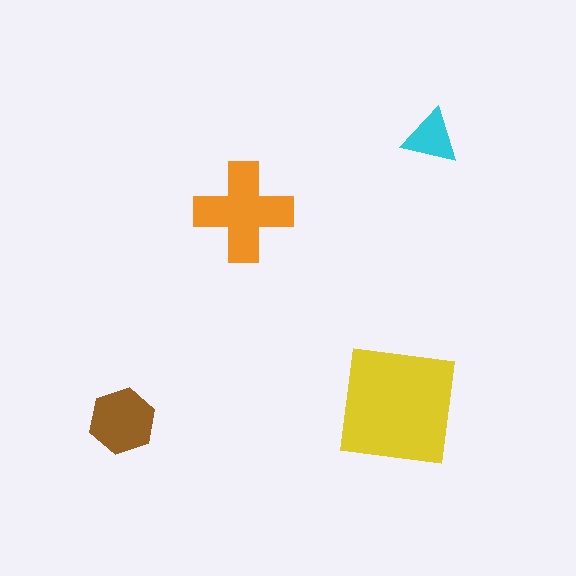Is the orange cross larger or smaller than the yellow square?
Smaller.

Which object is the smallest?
The cyan triangle.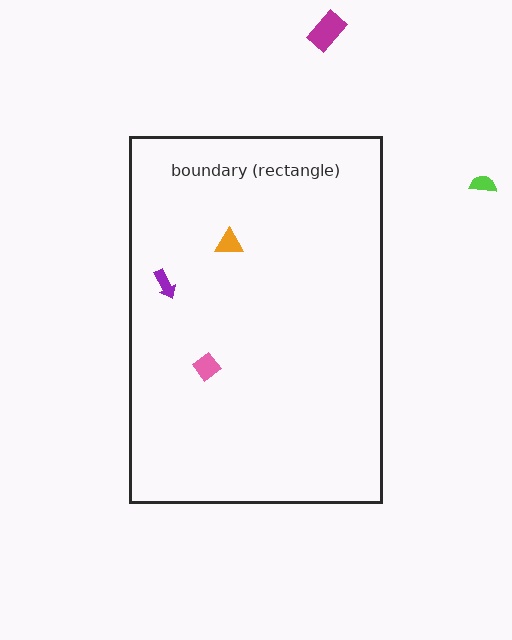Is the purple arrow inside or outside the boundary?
Inside.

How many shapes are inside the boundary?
3 inside, 2 outside.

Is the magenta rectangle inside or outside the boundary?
Outside.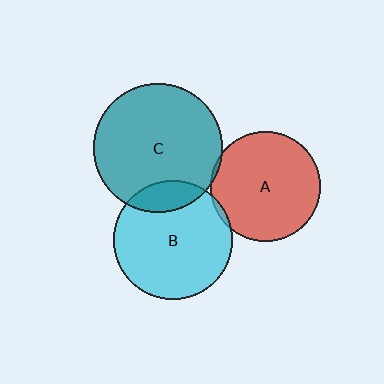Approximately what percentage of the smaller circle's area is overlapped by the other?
Approximately 5%.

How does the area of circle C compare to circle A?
Approximately 1.4 times.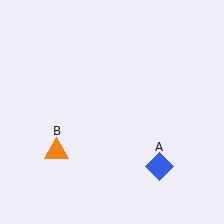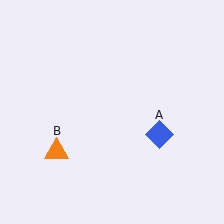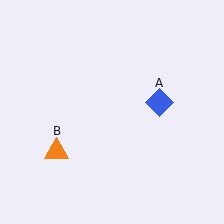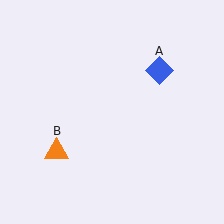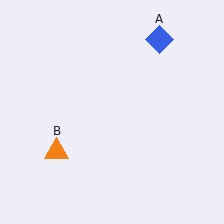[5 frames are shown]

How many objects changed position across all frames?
1 object changed position: blue diamond (object A).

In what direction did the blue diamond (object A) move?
The blue diamond (object A) moved up.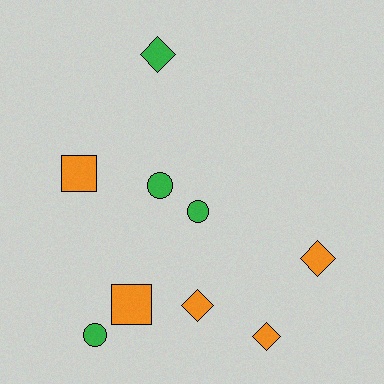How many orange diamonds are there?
There are 3 orange diamonds.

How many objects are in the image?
There are 9 objects.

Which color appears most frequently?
Orange, with 5 objects.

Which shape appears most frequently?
Diamond, with 4 objects.